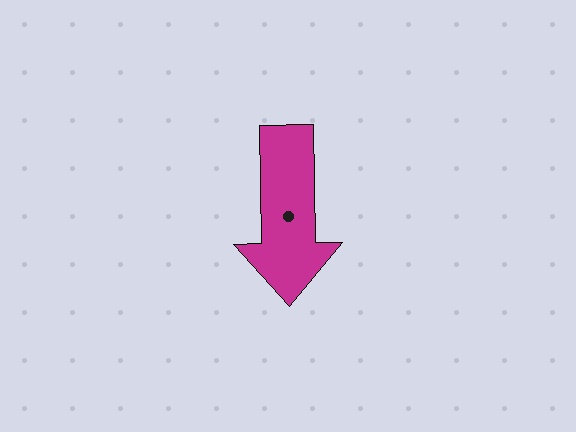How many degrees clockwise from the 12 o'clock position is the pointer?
Approximately 179 degrees.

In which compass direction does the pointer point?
South.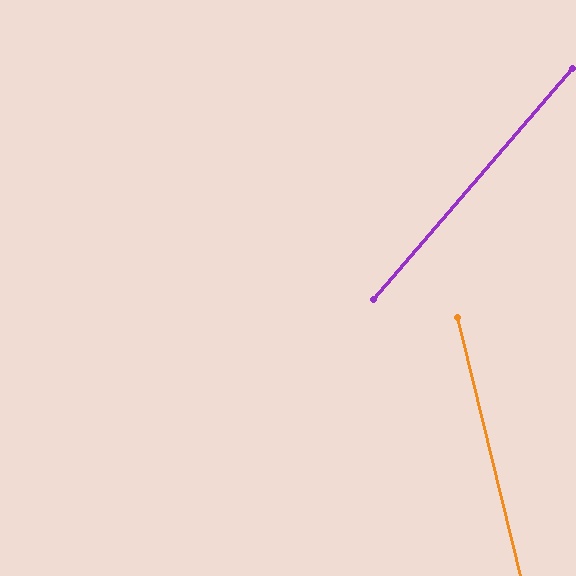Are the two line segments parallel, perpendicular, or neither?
Neither parallel nor perpendicular — they differ by about 54°.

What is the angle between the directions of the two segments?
Approximately 54 degrees.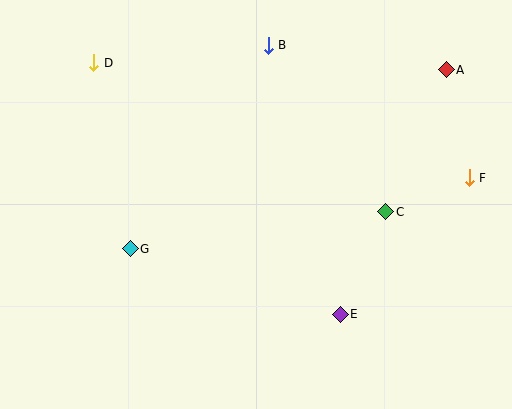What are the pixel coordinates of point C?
Point C is at (386, 212).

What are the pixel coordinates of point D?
Point D is at (94, 63).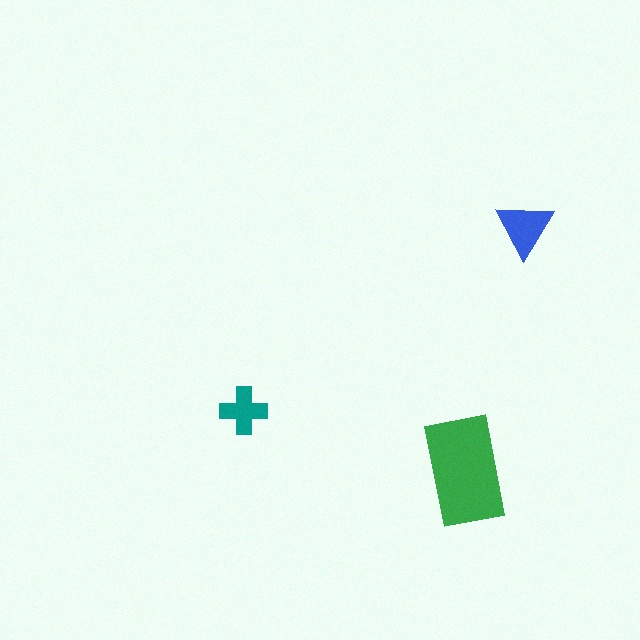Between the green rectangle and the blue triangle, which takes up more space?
The green rectangle.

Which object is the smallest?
The teal cross.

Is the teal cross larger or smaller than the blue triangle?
Smaller.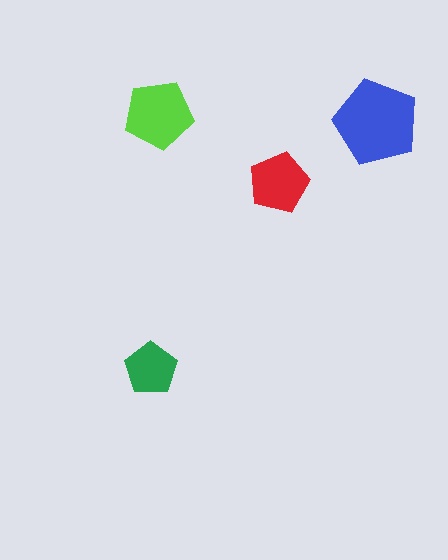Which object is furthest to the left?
The green pentagon is leftmost.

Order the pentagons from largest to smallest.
the blue one, the lime one, the red one, the green one.